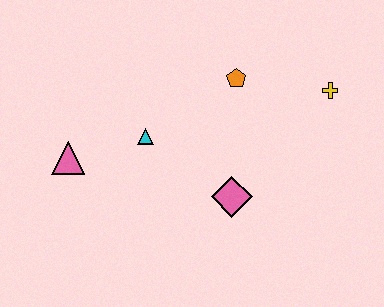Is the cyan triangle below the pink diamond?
No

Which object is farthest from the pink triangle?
The yellow cross is farthest from the pink triangle.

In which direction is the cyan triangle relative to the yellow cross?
The cyan triangle is to the left of the yellow cross.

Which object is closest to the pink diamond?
The cyan triangle is closest to the pink diamond.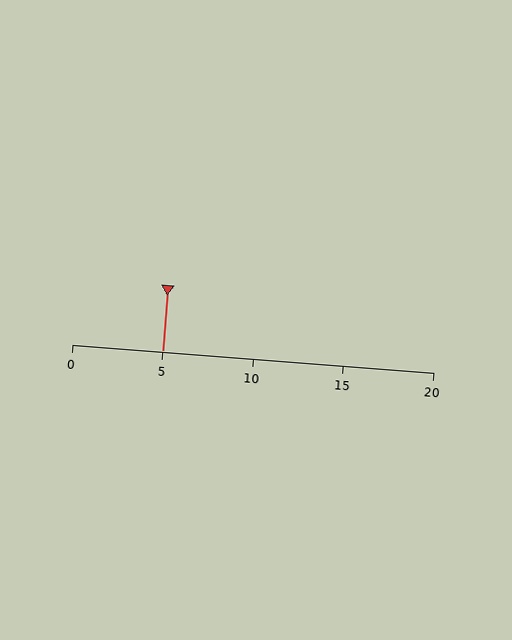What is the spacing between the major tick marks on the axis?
The major ticks are spaced 5 apart.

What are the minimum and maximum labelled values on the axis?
The axis runs from 0 to 20.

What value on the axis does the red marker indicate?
The marker indicates approximately 5.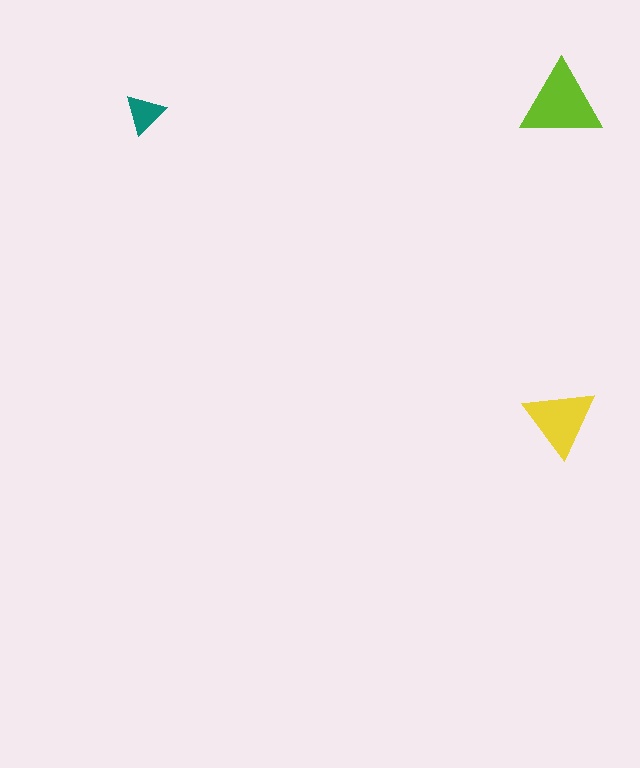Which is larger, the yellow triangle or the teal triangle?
The yellow one.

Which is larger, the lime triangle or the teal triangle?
The lime one.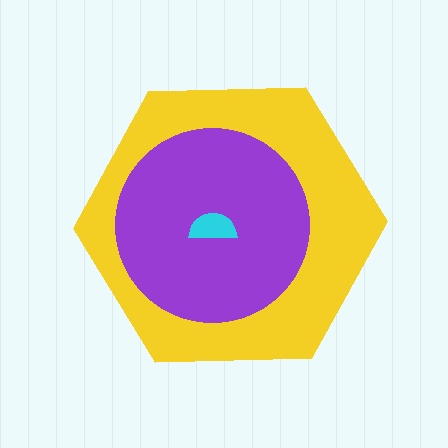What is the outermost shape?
The yellow hexagon.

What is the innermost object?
The cyan semicircle.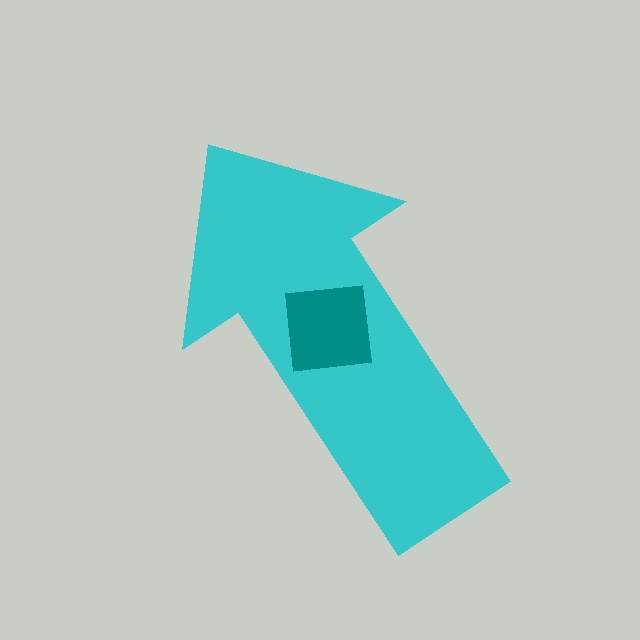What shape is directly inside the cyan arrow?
The teal square.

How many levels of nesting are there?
2.